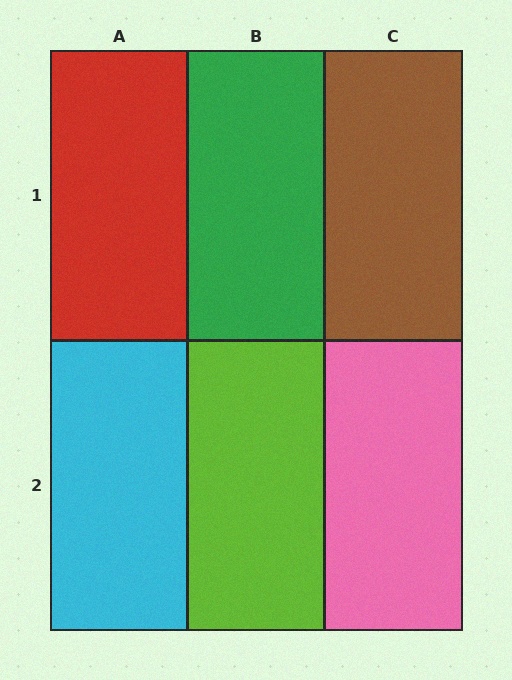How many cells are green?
1 cell is green.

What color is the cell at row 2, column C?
Pink.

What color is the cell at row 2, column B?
Lime.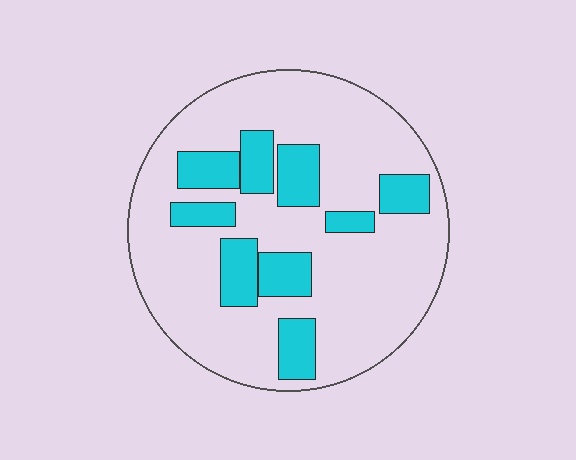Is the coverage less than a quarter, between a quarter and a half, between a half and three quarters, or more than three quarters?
Less than a quarter.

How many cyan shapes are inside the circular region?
9.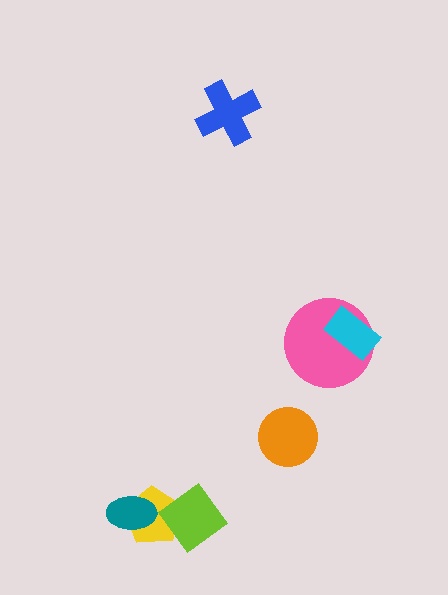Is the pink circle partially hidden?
Yes, it is partially covered by another shape.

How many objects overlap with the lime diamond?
1 object overlaps with the lime diamond.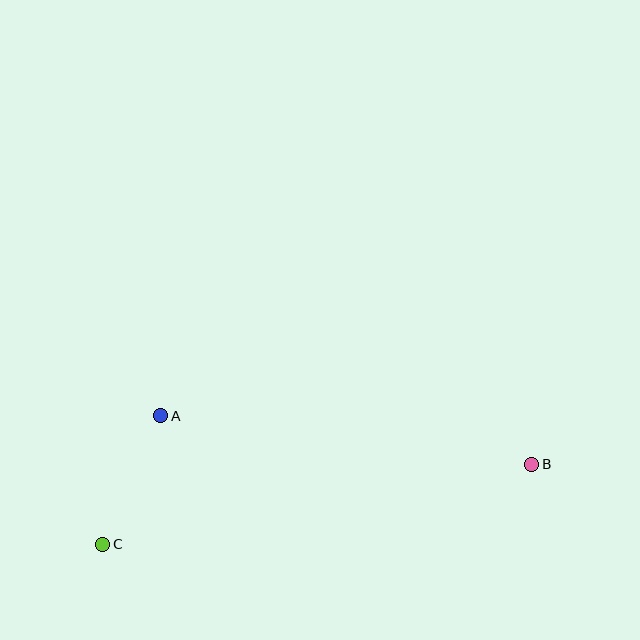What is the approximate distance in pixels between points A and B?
The distance between A and B is approximately 374 pixels.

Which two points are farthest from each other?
Points B and C are farthest from each other.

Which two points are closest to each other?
Points A and C are closest to each other.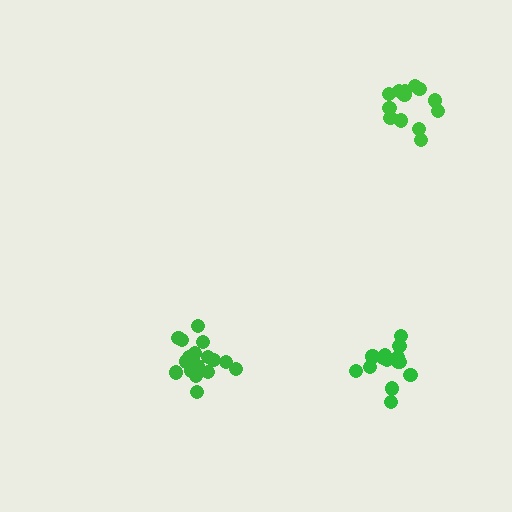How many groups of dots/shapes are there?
There are 3 groups.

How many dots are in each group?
Group 1: 14 dots, Group 2: 19 dots, Group 3: 14 dots (47 total).